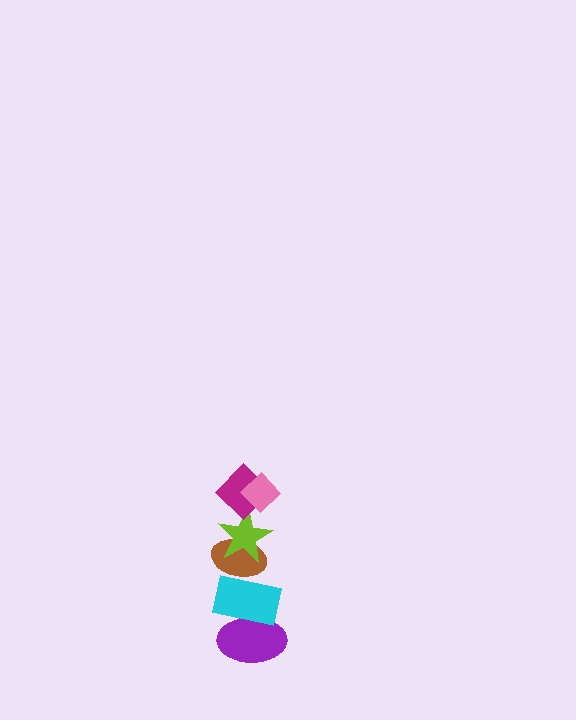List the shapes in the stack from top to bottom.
From top to bottom: the pink diamond, the magenta diamond, the lime star, the brown ellipse, the cyan rectangle, the purple ellipse.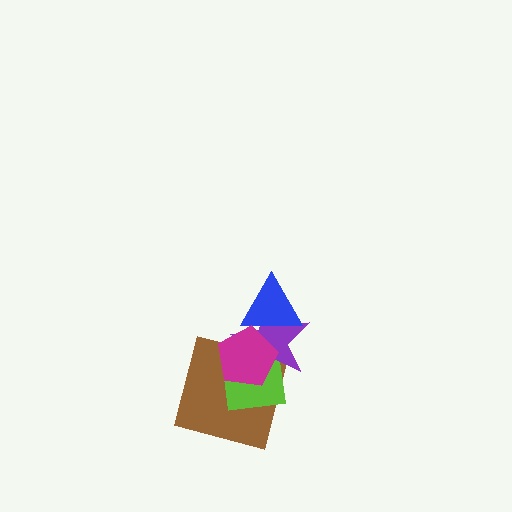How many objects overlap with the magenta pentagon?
4 objects overlap with the magenta pentagon.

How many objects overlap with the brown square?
3 objects overlap with the brown square.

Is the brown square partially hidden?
Yes, it is partially covered by another shape.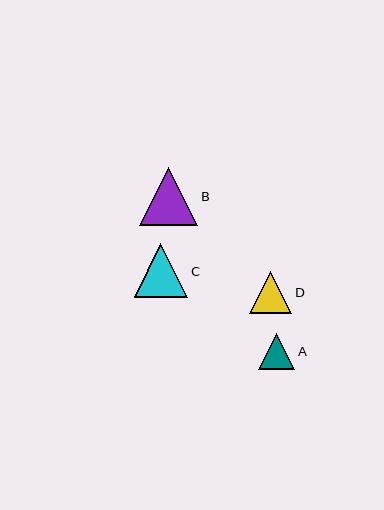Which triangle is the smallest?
Triangle A is the smallest with a size of approximately 36 pixels.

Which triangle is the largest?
Triangle B is the largest with a size of approximately 59 pixels.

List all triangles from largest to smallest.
From largest to smallest: B, C, D, A.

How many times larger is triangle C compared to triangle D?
Triangle C is approximately 1.3 times the size of triangle D.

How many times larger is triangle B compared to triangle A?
Triangle B is approximately 1.6 times the size of triangle A.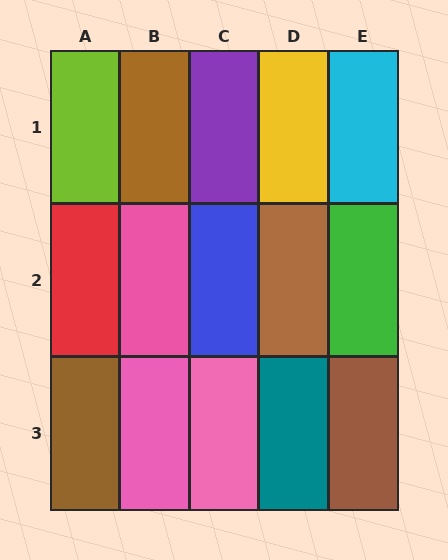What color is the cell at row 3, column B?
Pink.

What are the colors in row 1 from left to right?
Lime, brown, purple, yellow, cyan.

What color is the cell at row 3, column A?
Brown.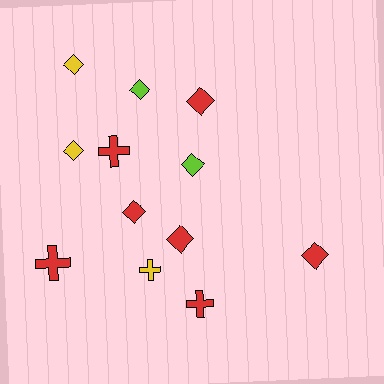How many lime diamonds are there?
There are 2 lime diamonds.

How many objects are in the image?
There are 12 objects.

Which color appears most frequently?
Red, with 7 objects.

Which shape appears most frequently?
Diamond, with 8 objects.